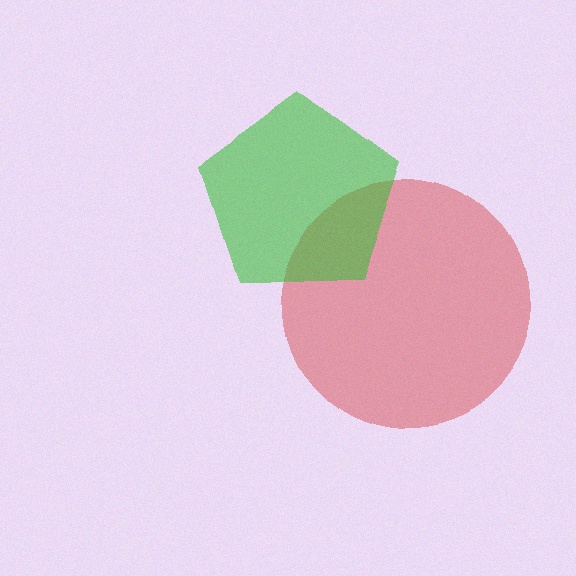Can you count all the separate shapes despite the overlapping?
Yes, there are 2 separate shapes.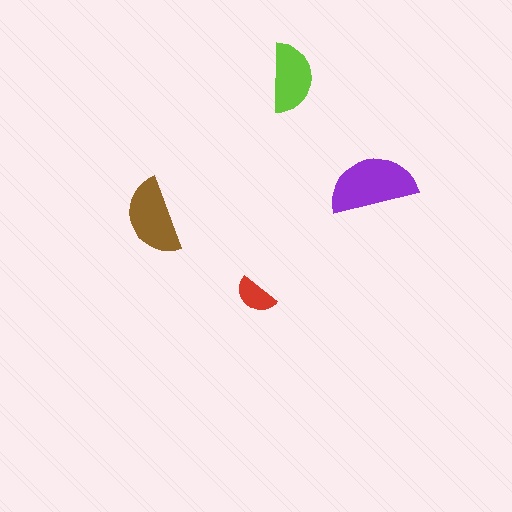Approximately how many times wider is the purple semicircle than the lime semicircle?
About 1.5 times wider.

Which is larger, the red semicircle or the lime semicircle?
The lime one.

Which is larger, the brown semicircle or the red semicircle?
The brown one.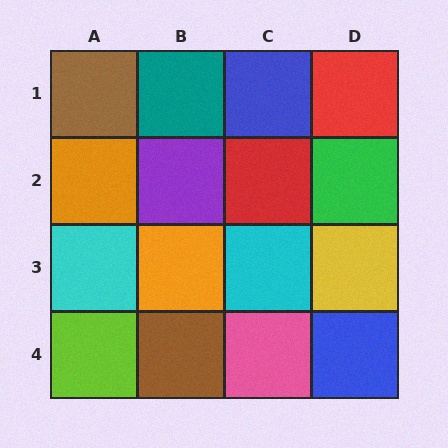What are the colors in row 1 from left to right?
Brown, teal, blue, red.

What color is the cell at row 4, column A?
Lime.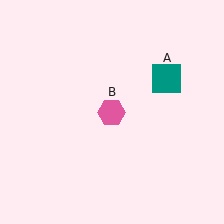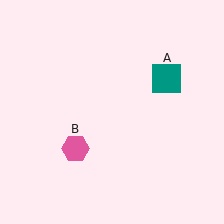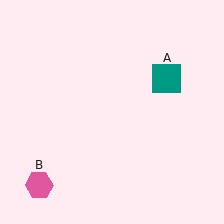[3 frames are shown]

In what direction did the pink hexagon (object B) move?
The pink hexagon (object B) moved down and to the left.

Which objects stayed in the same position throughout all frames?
Teal square (object A) remained stationary.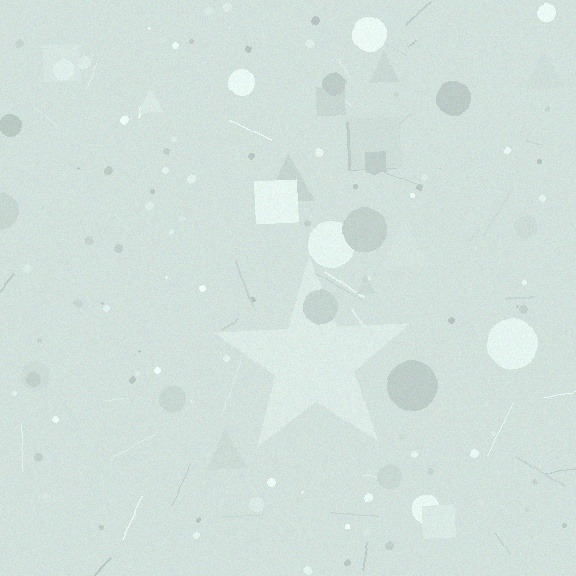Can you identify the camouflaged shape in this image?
The camouflaged shape is a star.